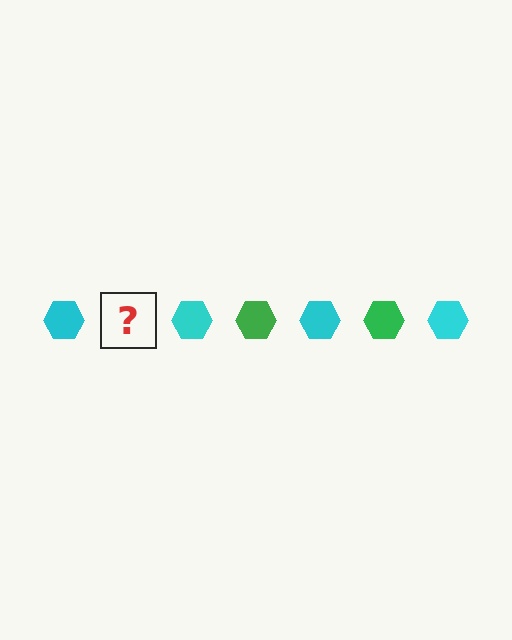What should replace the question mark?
The question mark should be replaced with a green hexagon.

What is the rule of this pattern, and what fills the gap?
The rule is that the pattern cycles through cyan, green hexagons. The gap should be filled with a green hexagon.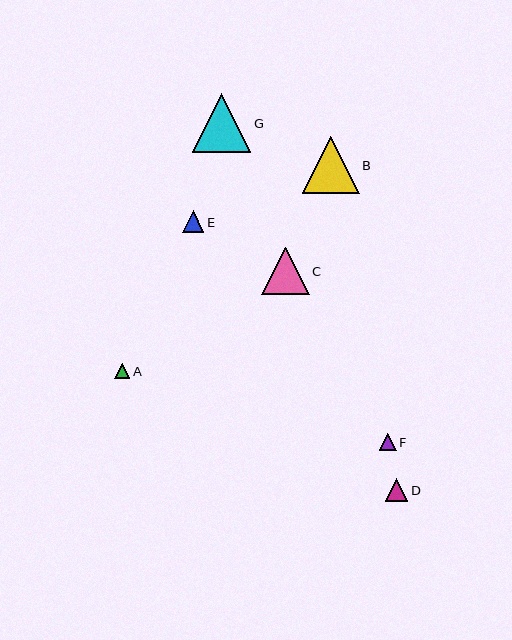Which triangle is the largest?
Triangle G is the largest with a size of approximately 59 pixels.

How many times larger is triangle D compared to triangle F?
Triangle D is approximately 1.4 times the size of triangle F.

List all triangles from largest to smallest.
From largest to smallest: G, B, C, D, E, F, A.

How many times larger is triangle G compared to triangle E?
Triangle G is approximately 2.7 times the size of triangle E.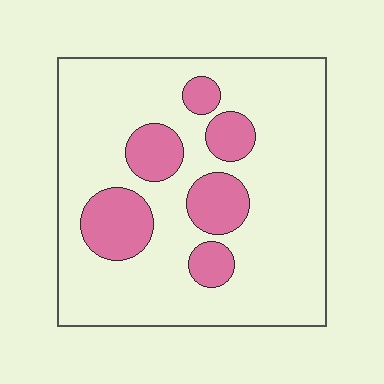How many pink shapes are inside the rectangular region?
6.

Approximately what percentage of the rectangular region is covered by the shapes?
Approximately 20%.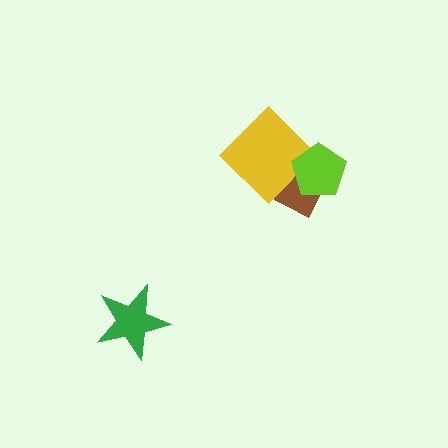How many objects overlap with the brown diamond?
2 objects overlap with the brown diamond.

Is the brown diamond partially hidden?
Yes, it is partially covered by another shape.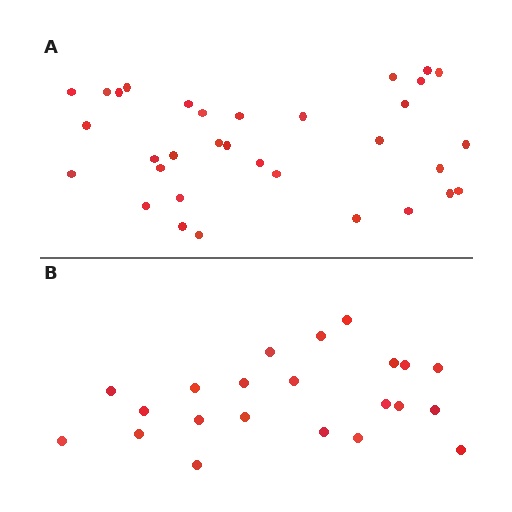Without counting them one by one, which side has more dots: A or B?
Region A (the top region) has more dots.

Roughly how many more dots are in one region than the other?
Region A has roughly 12 or so more dots than region B.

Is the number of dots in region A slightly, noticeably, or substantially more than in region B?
Region A has substantially more. The ratio is roughly 1.5 to 1.